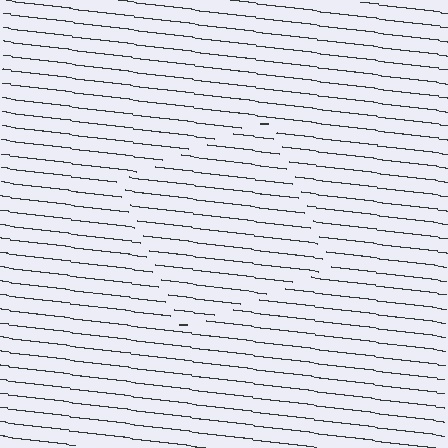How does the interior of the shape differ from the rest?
The interior of the shape contains the same grating, shifted by half a period — the contour is defined by the phase discontinuity where line-ends from the inner and outer gratings abut.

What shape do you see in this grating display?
An illusory square. The interior of the shape contains the same grating, shifted by half a period — the contour is defined by the phase discontinuity where line-ends from the inner and outer gratings abut.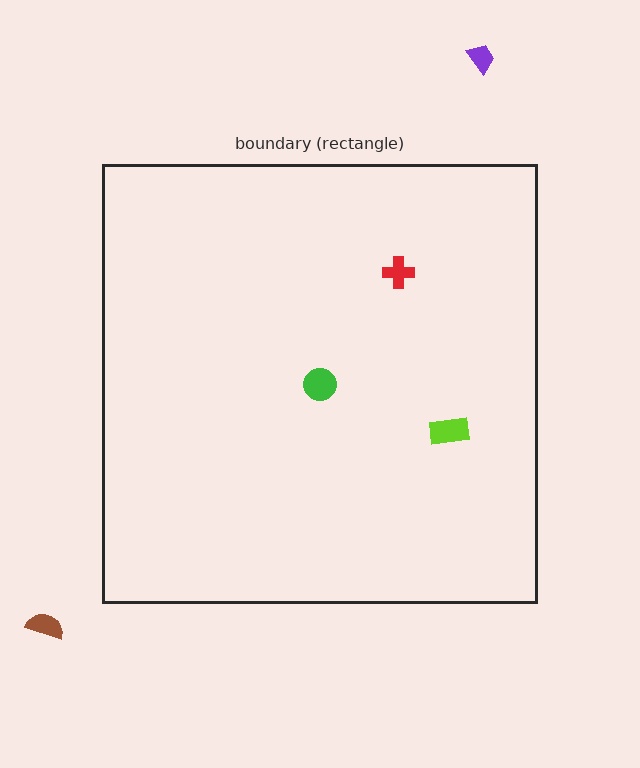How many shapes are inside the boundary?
3 inside, 2 outside.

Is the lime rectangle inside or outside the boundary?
Inside.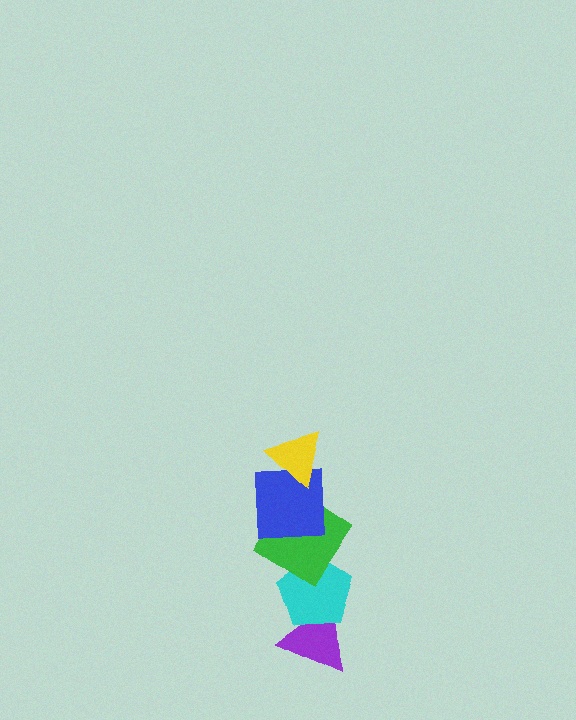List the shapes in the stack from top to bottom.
From top to bottom: the yellow triangle, the blue square, the green diamond, the cyan pentagon, the purple triangle.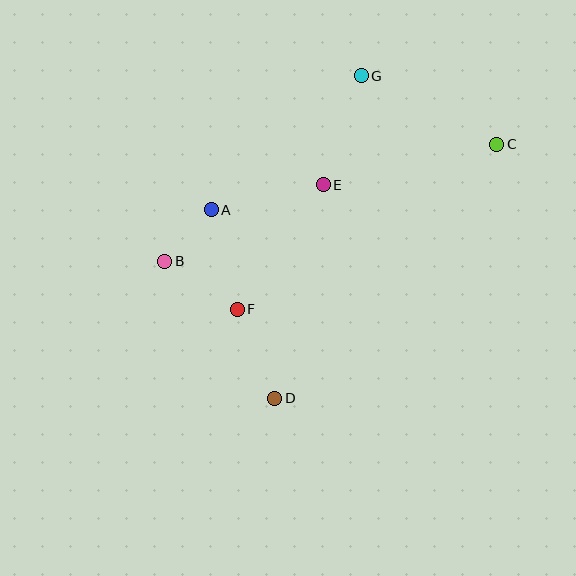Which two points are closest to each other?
Points A and B are closest to each other.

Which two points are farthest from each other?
Points B and C are farthest from each other.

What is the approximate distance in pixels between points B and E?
The distance between B and E is approximately 176 pixels.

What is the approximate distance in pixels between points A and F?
The distance between A and F is approximately 103 pixels.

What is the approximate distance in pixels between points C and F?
The distance between C and F is approximately 308 pixels.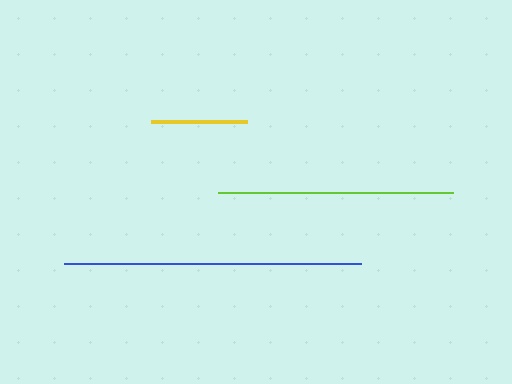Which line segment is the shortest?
The yellow line is the shortest at approximately 95 pixels.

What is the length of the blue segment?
The blue segment is approximately 297 pixels long.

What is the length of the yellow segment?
The yellow segment is approximately 95 pixels long.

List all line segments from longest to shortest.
From longest to shortest: blue, lime, yellow.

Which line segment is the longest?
The blue line is the longest at approximately 297 pixels.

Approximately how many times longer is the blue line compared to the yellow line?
The blue line is approximately 3.1 times the length of the yellow line.